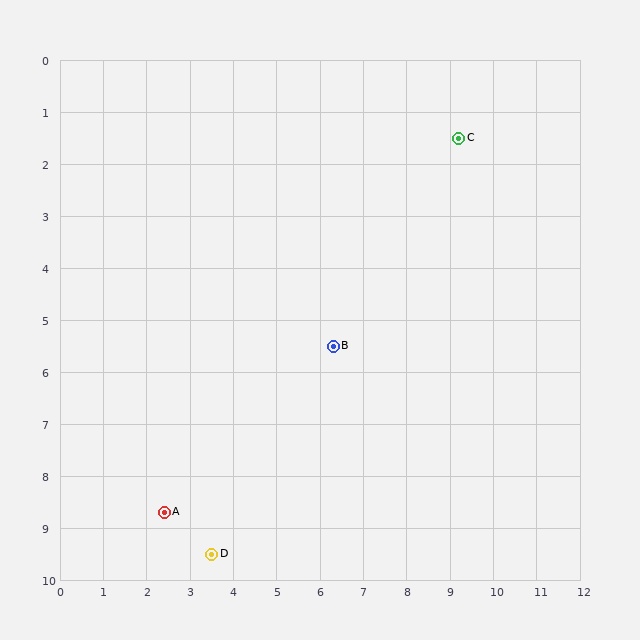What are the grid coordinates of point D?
Point D is at approximately (3.5, 9.5).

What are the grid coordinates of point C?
Point C is at approximately (9.2, 1.5).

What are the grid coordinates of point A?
Point A is at approximately (2.4, 8.7).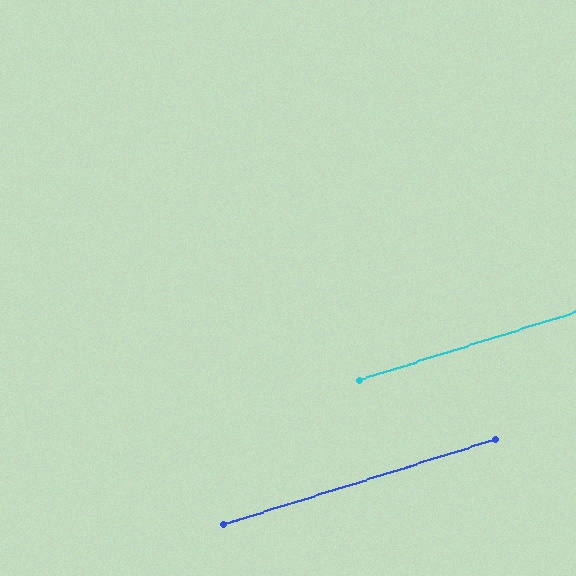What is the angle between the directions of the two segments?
Approximately 0 degrees.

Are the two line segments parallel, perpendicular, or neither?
Parallel — their directions differ by only 0.0°.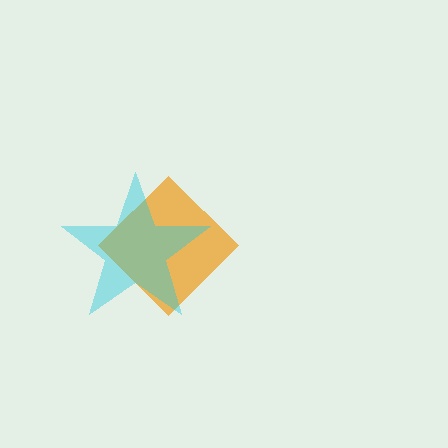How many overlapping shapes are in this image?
There are 2 overlapping shapes in the image.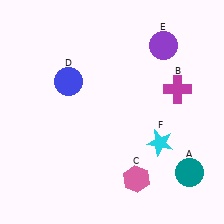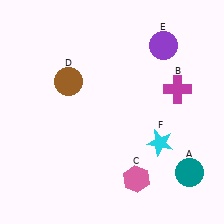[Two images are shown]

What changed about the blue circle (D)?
In Image 1, D is blue. In Image 2, it changed to brown.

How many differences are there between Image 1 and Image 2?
There is 1 difference between the two images.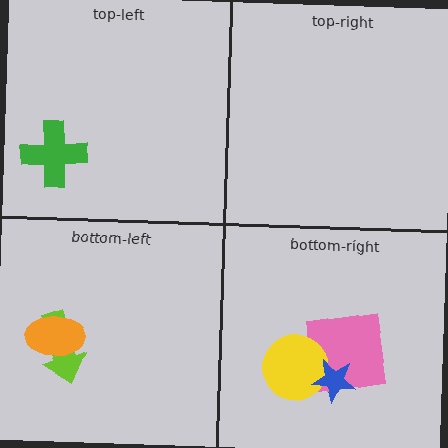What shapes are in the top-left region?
The green cross.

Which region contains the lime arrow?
The bottom-left region.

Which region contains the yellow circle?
The bottom-right region.